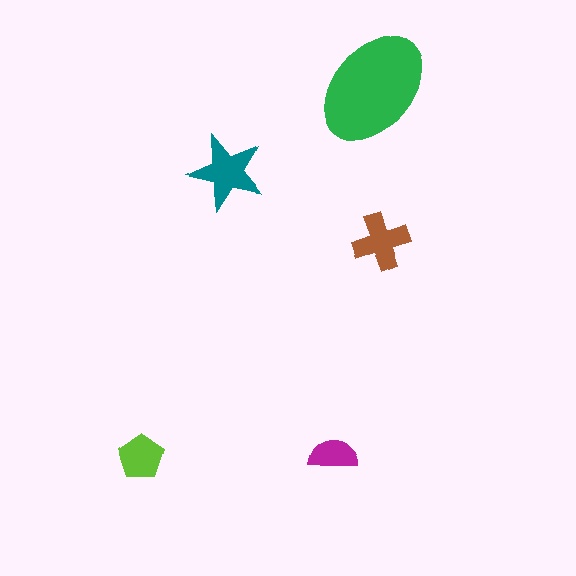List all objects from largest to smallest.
The green ellipse, the teal star, the brown cross, the lime pentagon, the magenta semicircle.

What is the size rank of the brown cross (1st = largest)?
3rd.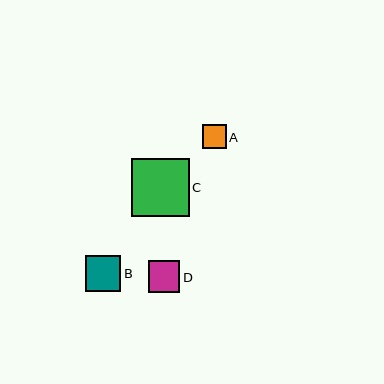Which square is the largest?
Square C is the largest with a size of approximately 58 pixels.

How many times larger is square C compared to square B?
Square C is approximately 1.6 times the size of square B.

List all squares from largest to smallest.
From largest to smallest: C, B, D, A.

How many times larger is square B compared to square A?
Square B is approximately 1.5 times the size of square A.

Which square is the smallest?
Square A is the smallest with a size of approximately 24 pixels.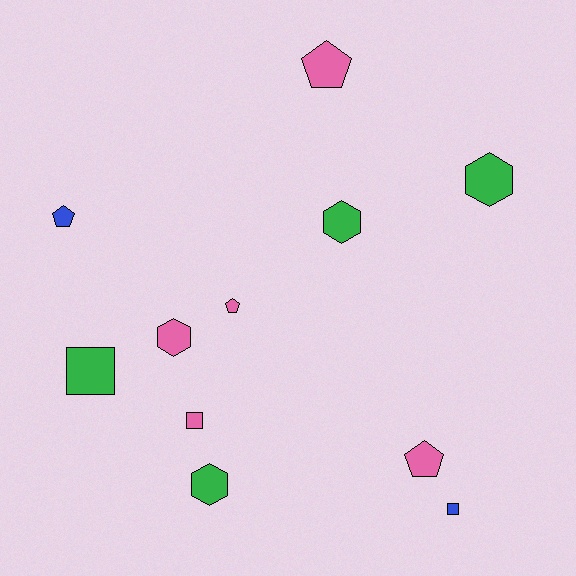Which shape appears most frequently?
Pentagon, with 4 objects.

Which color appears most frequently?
Pink, with 5 objects.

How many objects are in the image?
There are 11 objects.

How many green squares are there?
There is 1 green square.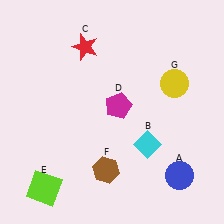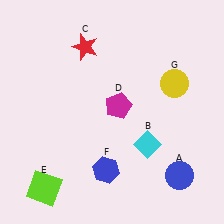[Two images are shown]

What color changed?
The hexagon (F) changed from brown in Image 1 to blue in Image 2.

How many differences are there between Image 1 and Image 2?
There is 1 difference between the two images.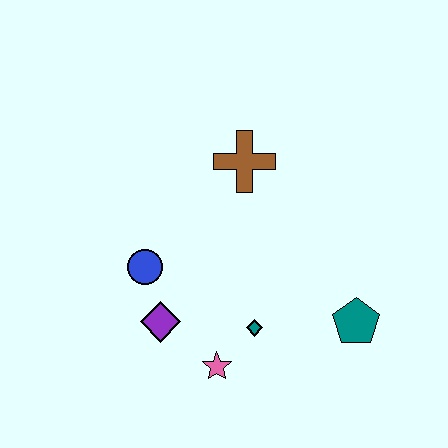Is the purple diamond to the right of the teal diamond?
No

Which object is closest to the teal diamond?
The pink star is closest to the teal diamond.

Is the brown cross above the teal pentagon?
Yes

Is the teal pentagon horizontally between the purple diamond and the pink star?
No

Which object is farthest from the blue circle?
The teal pentagon is farthest from the blue circle.